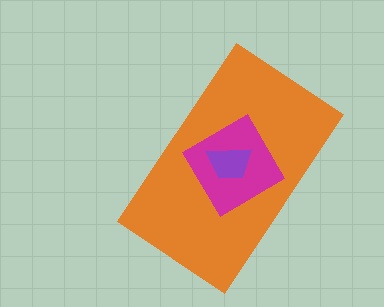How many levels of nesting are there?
3.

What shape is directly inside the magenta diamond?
The purple trapezoid.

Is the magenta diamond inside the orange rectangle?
Yes.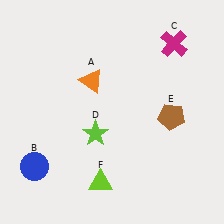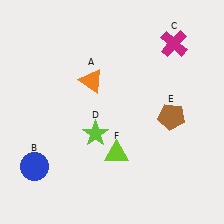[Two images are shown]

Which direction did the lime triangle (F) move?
The lime triangle (F) moved up.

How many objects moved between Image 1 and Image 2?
1 object moved between the two images.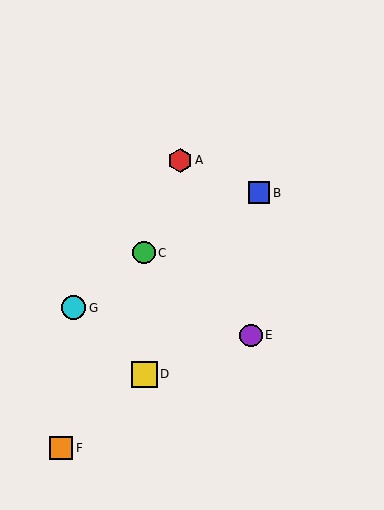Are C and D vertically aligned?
Yes, both are at x≈144.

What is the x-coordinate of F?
Object F is at x≈61.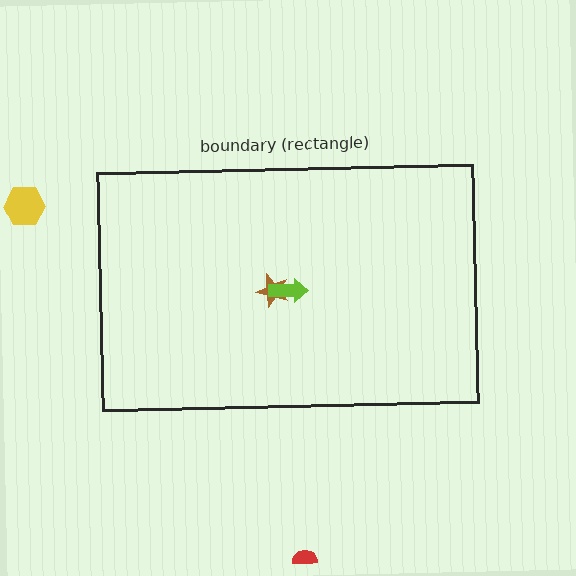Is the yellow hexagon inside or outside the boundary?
Outside.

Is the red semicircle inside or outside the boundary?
Outside.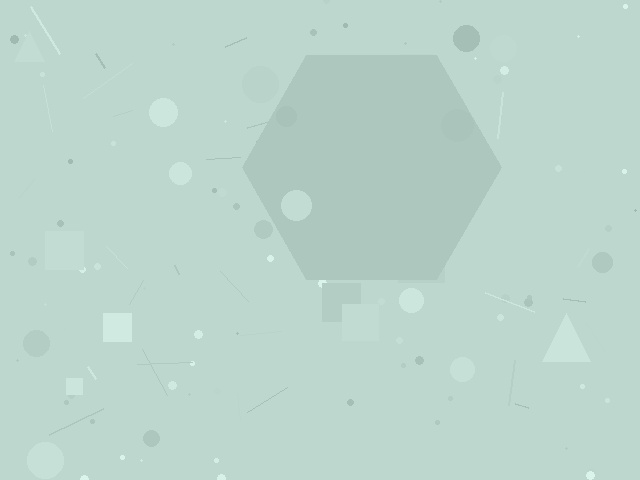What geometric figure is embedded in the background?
A hexagon is embedded in the background.